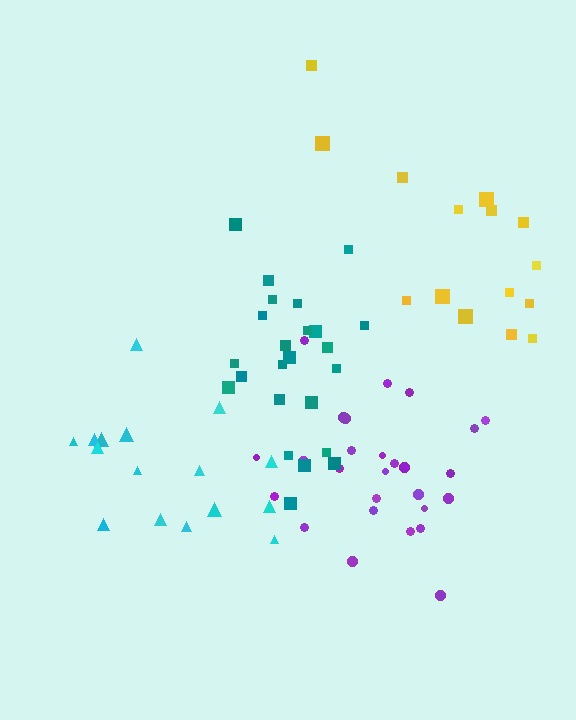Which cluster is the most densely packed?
Purple.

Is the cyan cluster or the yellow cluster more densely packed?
Cyan.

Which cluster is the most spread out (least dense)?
Yellow.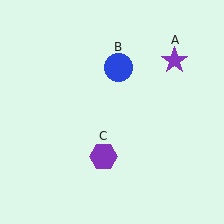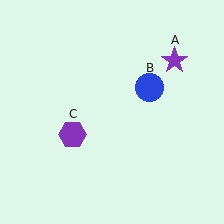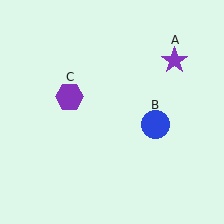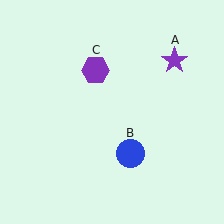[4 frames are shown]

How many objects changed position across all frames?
2 objects changed position: blue circle (object B), purple hexagon (object C).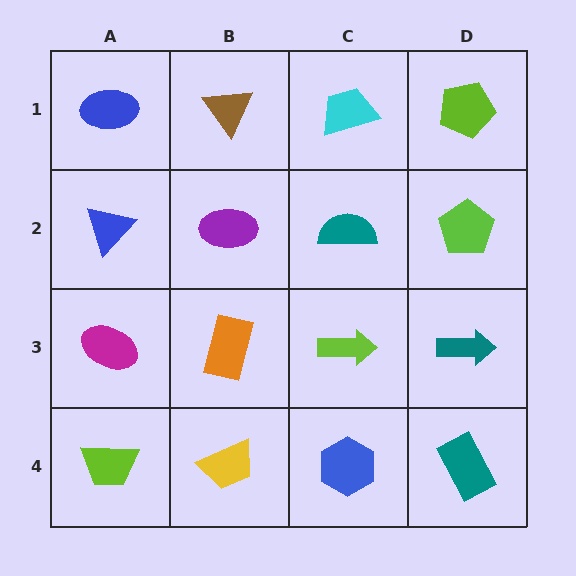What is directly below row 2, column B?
An orange rectangle.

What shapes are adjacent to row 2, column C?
A cyan trapezoid (row 1, column C), a lime arrow (row 3, column C), a purple ellipse (row 2, column B), a lime pentagon (row 2, column D).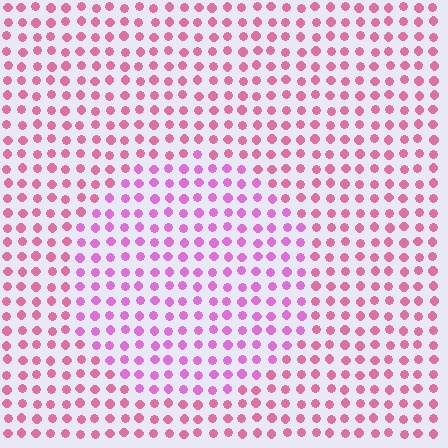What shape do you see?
I see a circle.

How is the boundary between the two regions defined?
The boundary is defined purely by a slight shift in hue (about 27 degrees). Spacing, size, and orientation are identical on both sides.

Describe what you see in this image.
The image is filled with small pink elements in a uniform arrangement. A circle-shaped region is visible where the elements are tinted to a slightly different hue, forming a subtle color boundary.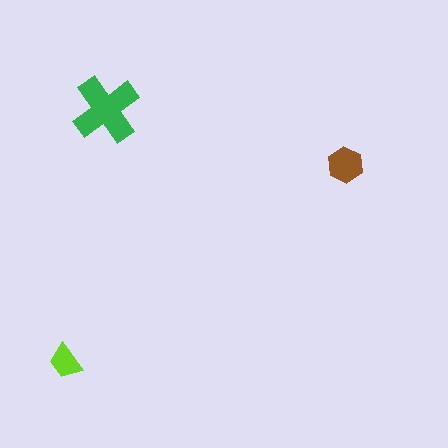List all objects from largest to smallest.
The green cross, the brown hexagon, the lime trapezoid.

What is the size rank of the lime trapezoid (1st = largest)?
3rd.